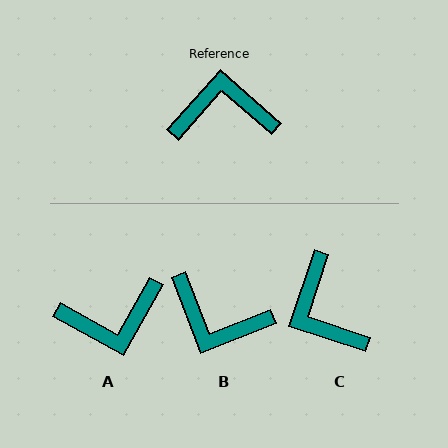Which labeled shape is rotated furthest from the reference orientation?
A, about 167 degrees away.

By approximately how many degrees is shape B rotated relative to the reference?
Approximately 153 degrees counter-clockwise.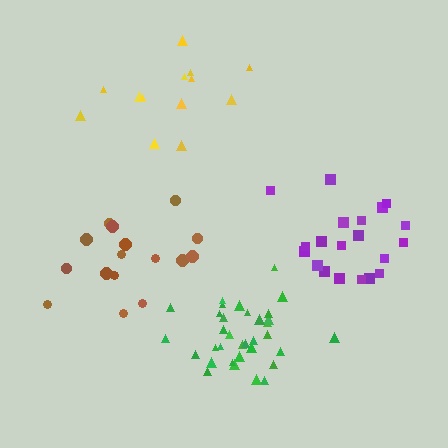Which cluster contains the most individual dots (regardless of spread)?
Green (34).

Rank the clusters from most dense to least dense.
green, purple, brown, yellow.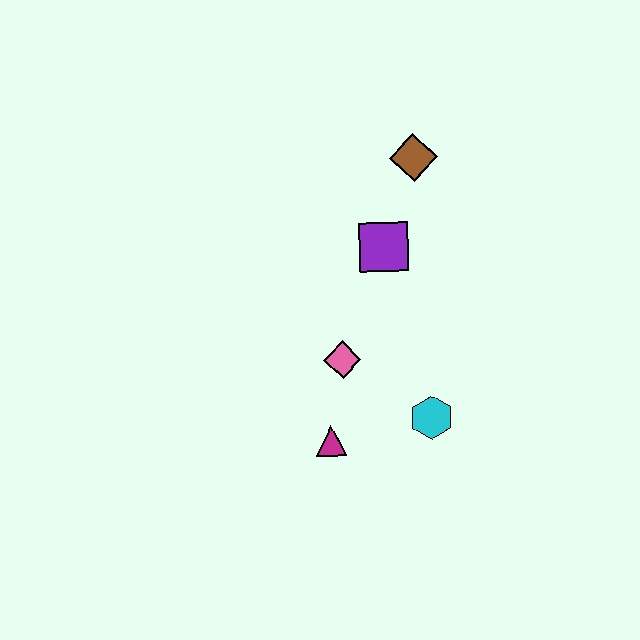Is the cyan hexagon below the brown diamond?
Yes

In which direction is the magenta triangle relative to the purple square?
The magenta triangle is below the purple square.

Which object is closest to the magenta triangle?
The pink diamond is closest to the magenta triangle.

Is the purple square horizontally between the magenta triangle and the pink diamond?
No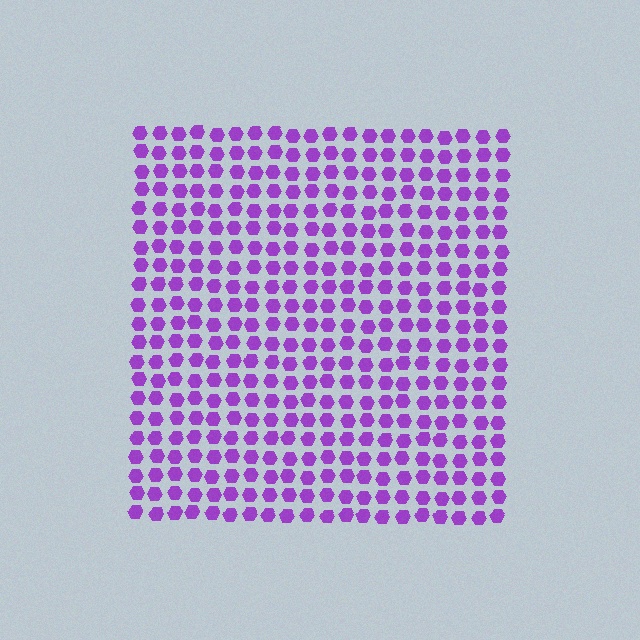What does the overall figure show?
The overall figure shows a square.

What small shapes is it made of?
It is made of small hexagons.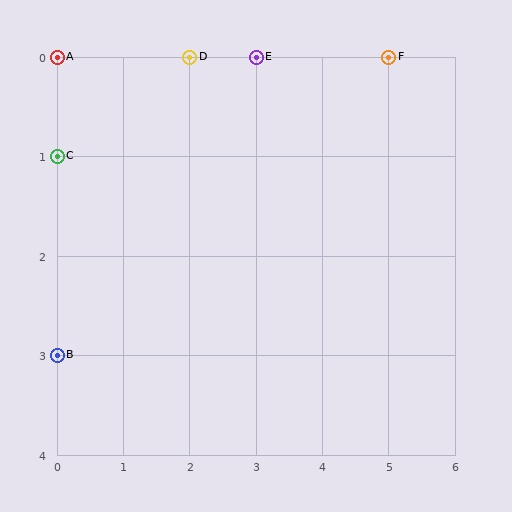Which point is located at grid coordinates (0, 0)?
Point A is at (0, 0).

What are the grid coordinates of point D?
Point D is at grid coordinates (2, 0).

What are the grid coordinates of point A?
Point A is at grid coordinates (0, 0).